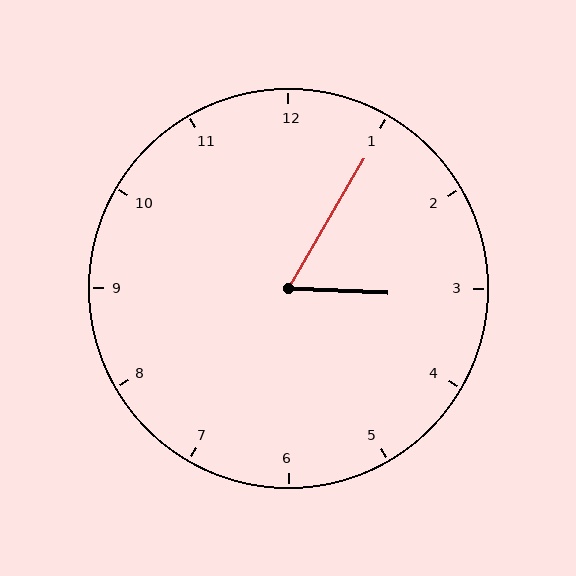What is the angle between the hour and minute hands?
Approximately 62 degrees.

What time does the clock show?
3:05.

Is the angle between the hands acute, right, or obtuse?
It is acute.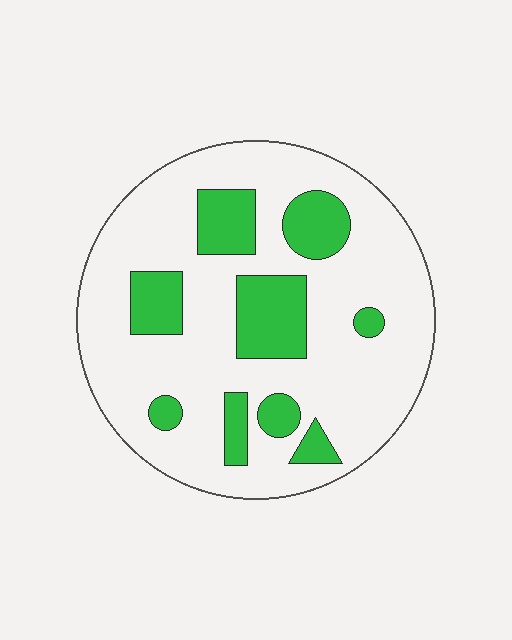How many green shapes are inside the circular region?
9.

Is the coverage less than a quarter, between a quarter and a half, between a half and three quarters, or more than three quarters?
Less than a quarter.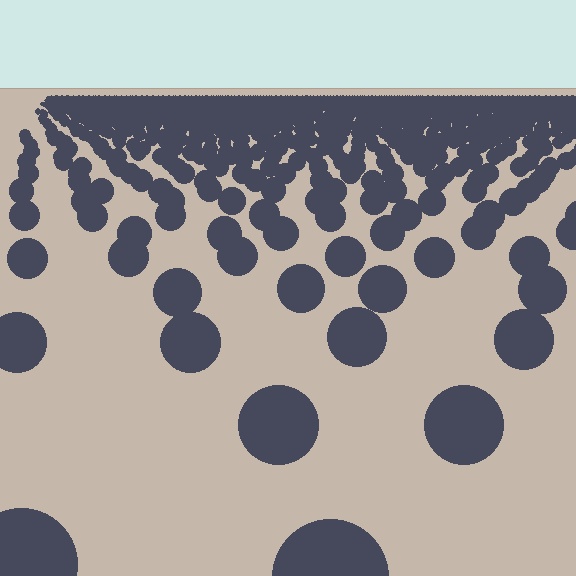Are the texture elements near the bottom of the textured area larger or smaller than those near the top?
Larger. Near the bottom, elements are closer to the viewer and appear at a bigger on-screen size.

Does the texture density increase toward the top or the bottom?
Density increases toward the top.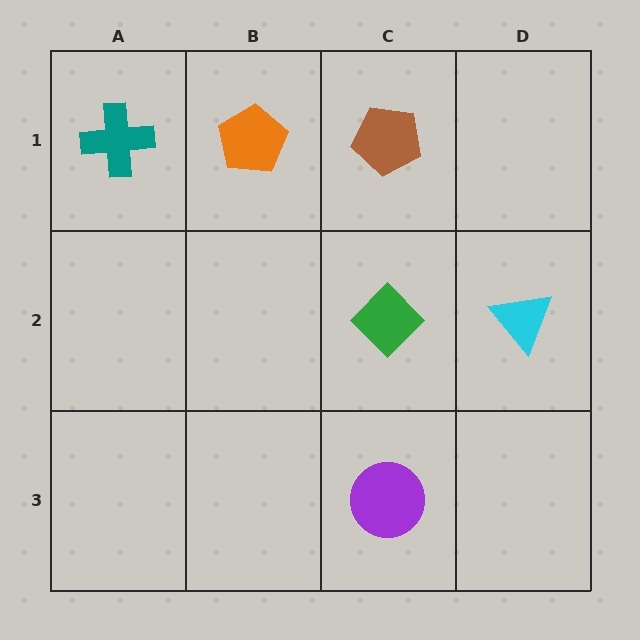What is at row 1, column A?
A teal cross.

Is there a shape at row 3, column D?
No, that cell is empty.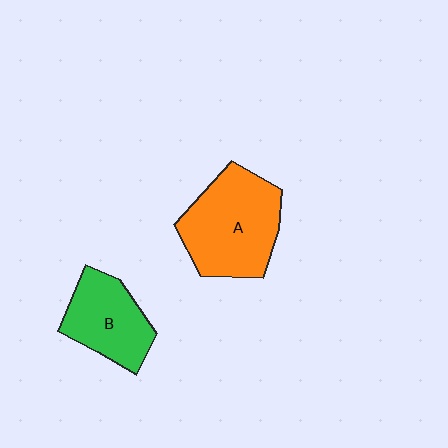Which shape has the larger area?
Shape A (orange).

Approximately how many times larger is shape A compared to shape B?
Approximately 1.4 times.